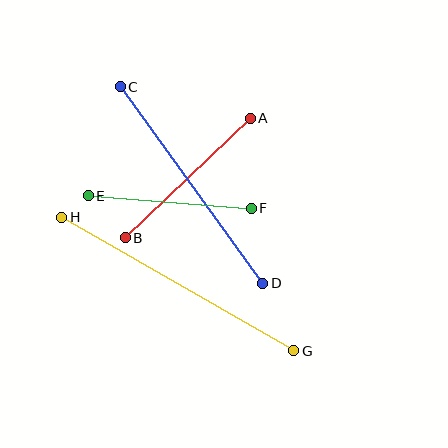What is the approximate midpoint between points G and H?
The midpoint is at approximately (178, 284) pixels.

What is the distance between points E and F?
The distance is approximately 164 pixels.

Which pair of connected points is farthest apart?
Points G and H are farthest apart.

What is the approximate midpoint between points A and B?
The midpoint is at approximately (188, 178) pixels.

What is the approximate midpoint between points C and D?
The midpoint is at approximately (192, 185) pixels.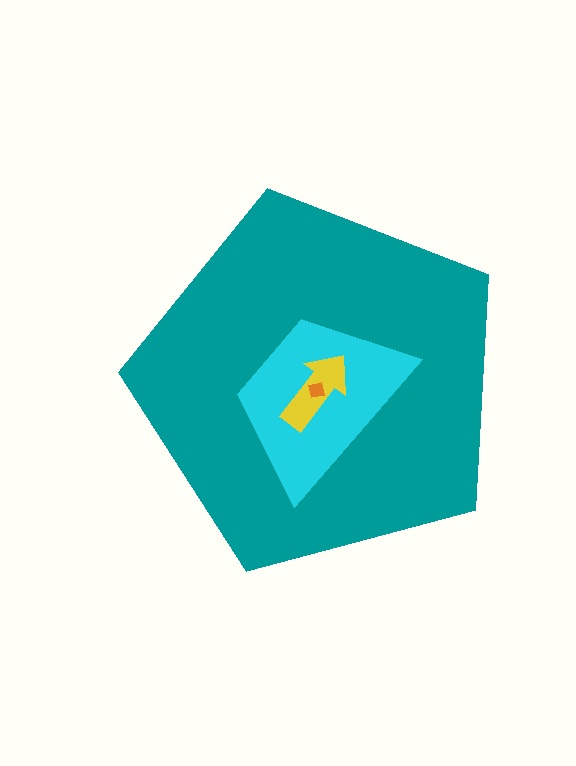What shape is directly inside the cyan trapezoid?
The yellow arrow.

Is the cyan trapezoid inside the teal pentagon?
Yes.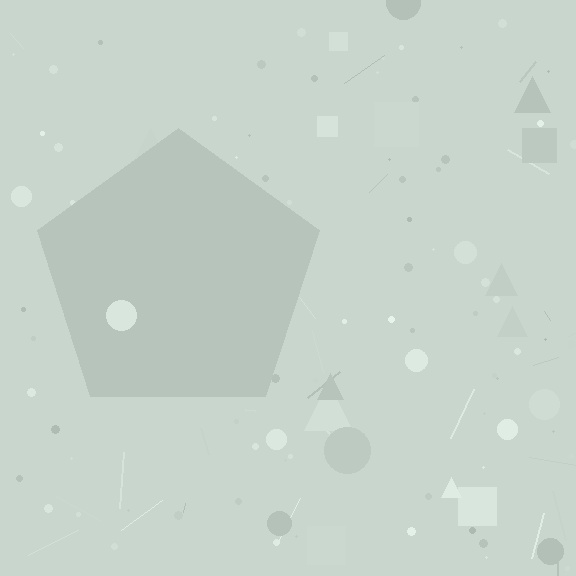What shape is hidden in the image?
A pentagon is hidden in the image.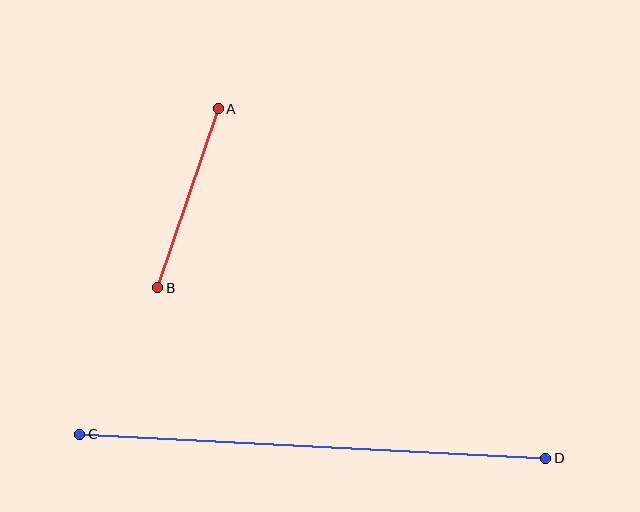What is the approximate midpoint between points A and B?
The midpoint is at approximately (188, 198) pixels.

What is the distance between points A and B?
The distance is approximately 189 pixels.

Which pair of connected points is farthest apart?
Points C and D are farthest apart.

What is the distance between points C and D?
The distance is approximately 467 pixels.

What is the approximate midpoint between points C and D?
The midpoint is at approximately (313, 446) pixels.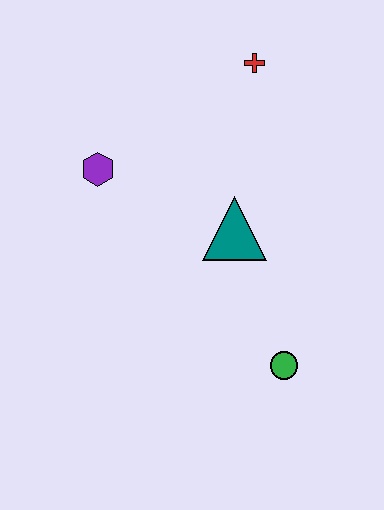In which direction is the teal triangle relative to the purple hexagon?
The teal triangle is to the right of the purple hexagon.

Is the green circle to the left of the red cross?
No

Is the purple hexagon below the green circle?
No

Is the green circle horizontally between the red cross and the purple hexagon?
No